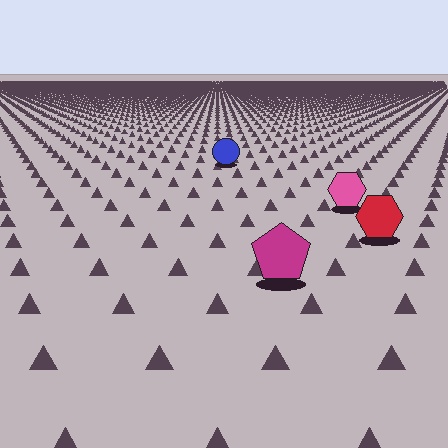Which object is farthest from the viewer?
The blue circle is farthest from the viewer. It appears smaller and the ground texture around it is denser.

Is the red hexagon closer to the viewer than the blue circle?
Yes. The red hexagon is closer — you can tell from the texture gradient: the ground texture is coarser near it.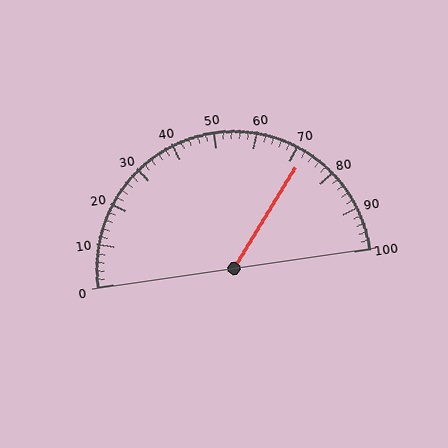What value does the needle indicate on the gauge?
The needle indicates approximately 72.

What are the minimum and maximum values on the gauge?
The gauge ranges from 0 to 100.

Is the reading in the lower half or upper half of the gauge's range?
The reading is in the upper half of the range (0 to 100).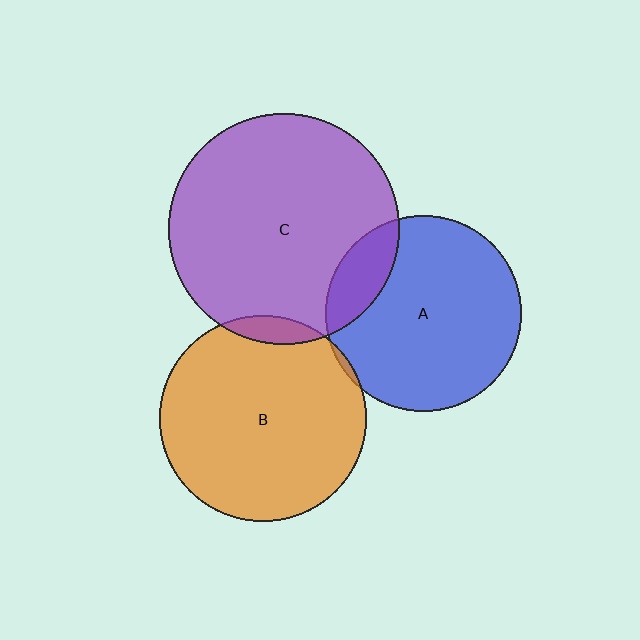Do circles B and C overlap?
Yes.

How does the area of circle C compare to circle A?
Approximately 1.4 times.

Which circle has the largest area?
Circle C (purple).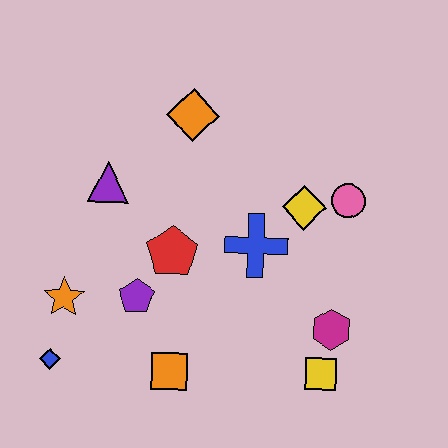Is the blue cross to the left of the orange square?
No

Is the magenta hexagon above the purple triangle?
No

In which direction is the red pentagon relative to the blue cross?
The red pentagon is to the left of the blue cross.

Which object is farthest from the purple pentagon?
The pink circle is farthest from the purple pentagon.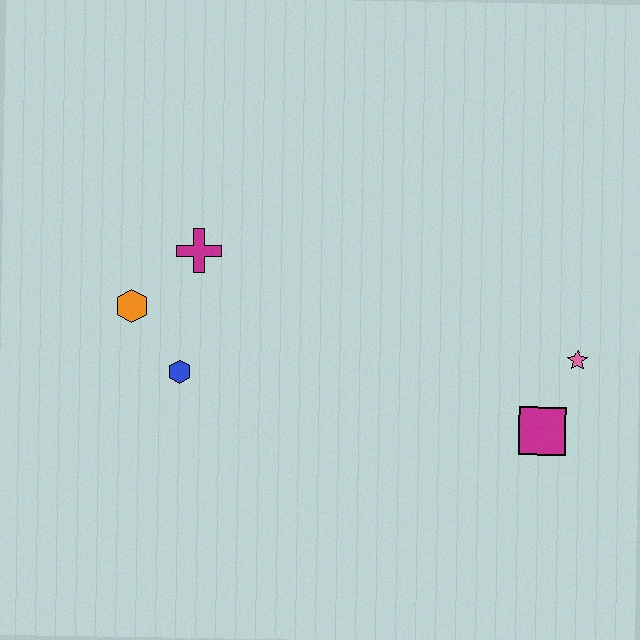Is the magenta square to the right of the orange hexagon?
Yes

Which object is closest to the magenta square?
The pink star is closest to the magenta square.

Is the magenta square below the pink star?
Yes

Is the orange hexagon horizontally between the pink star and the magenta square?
No